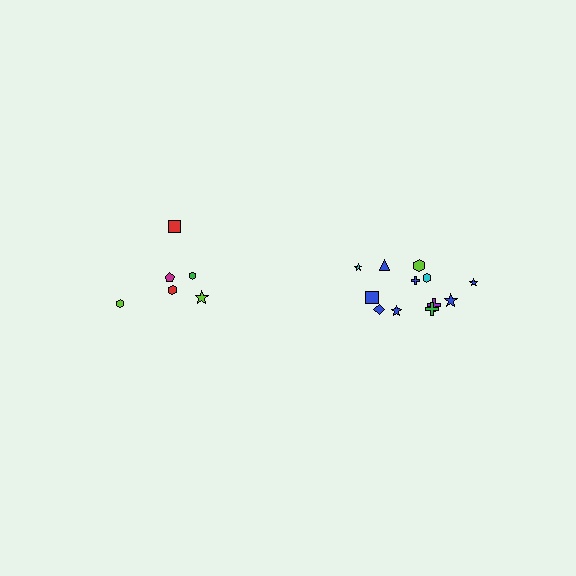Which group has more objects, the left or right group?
The right group.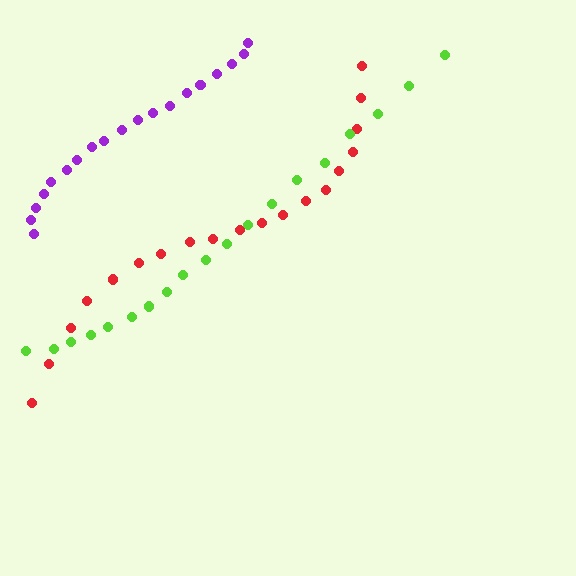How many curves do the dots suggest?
There are 3 distinct paths.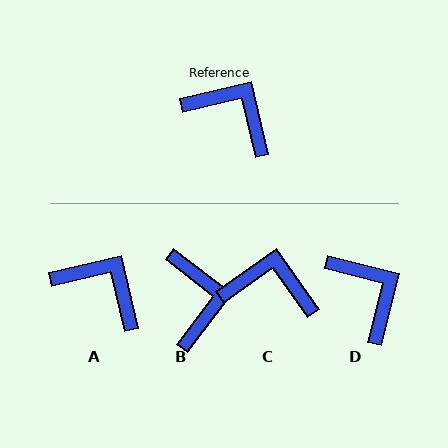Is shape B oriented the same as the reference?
No, it is off by about 51 degrees.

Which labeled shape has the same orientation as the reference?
A.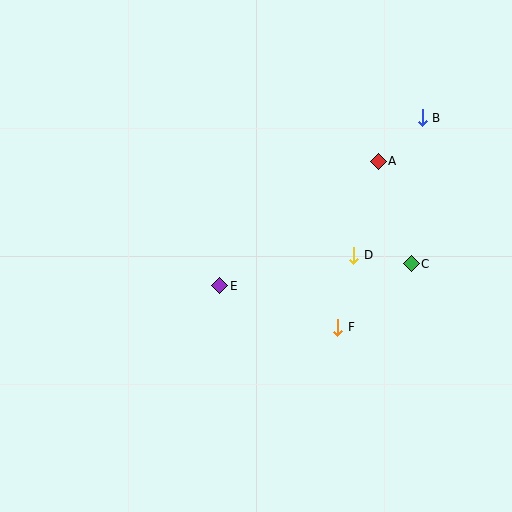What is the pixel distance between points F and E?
The distance between F and E is 125 pixels.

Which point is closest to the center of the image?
Point E at (220, 286) is closest to the center.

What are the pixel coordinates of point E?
Point E is at (220, 286).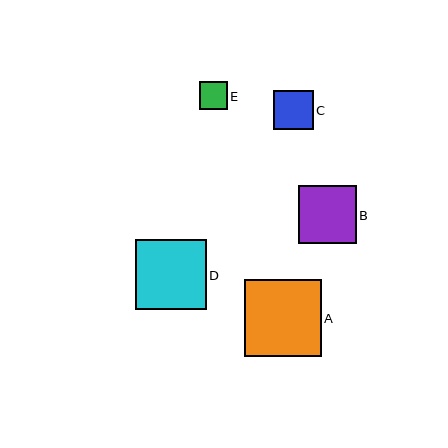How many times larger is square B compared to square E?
Square B is approximately 2.0 times the size of square E.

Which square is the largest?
Square A is the largest with a size of approximately 77 pixels.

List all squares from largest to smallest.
From largest to smallest: A, D, B, C, E.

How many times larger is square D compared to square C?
Square D is approximately 1.8 times the size of square C.